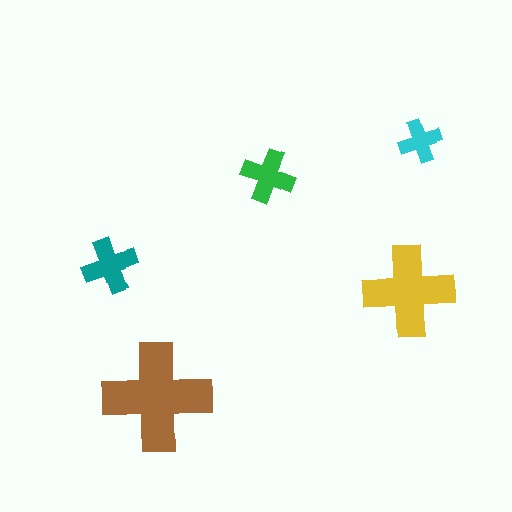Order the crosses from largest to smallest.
the brown one, the yellow one, the teal one, the green one, the cyan one.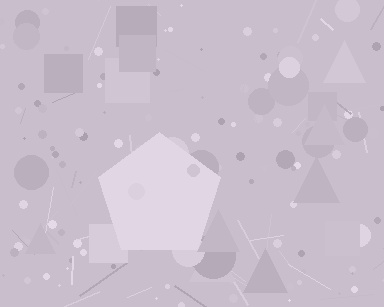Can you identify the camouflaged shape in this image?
The camouflaged shape is a pentagon.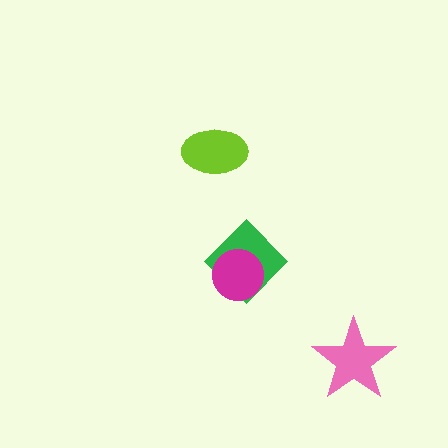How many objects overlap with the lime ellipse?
0 objects overlap with the lime ellipse.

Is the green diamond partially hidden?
Yes, it is partially covered by another shape.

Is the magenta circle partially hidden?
No, no other shape covers it.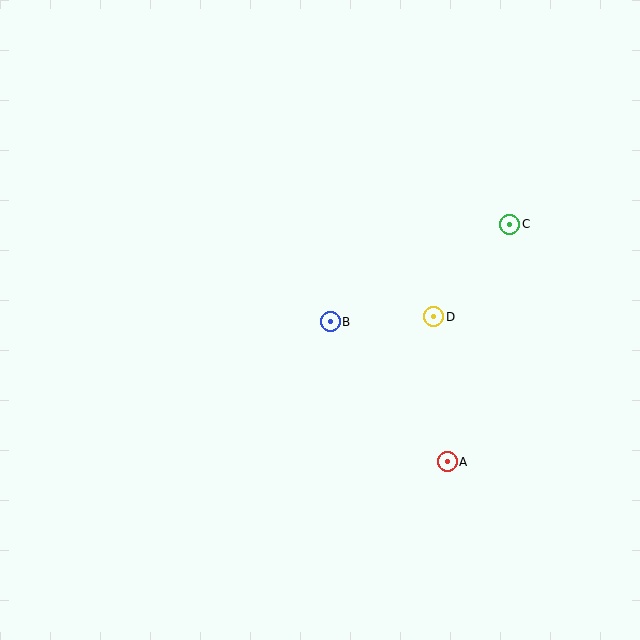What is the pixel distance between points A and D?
The distance between A and D is 146 pixels.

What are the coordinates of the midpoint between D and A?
The midpoint between D and A is at (441, 389).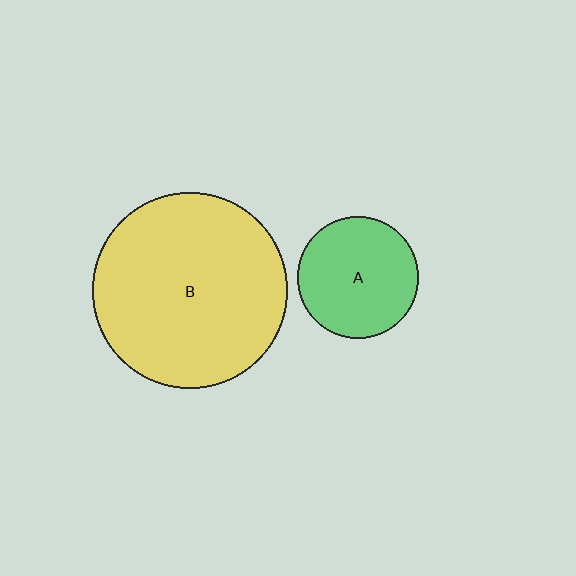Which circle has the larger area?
Circle B (yellow).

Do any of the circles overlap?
No, none of the circles overlap.